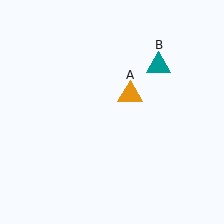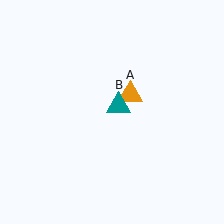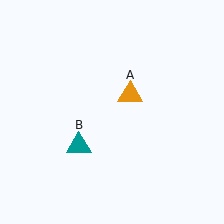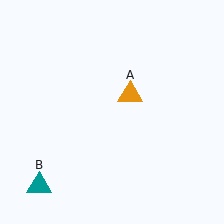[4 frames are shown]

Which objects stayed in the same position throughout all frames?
Orange triangle (object A) remained stationary.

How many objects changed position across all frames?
1 object changed position: teal triangle (object B).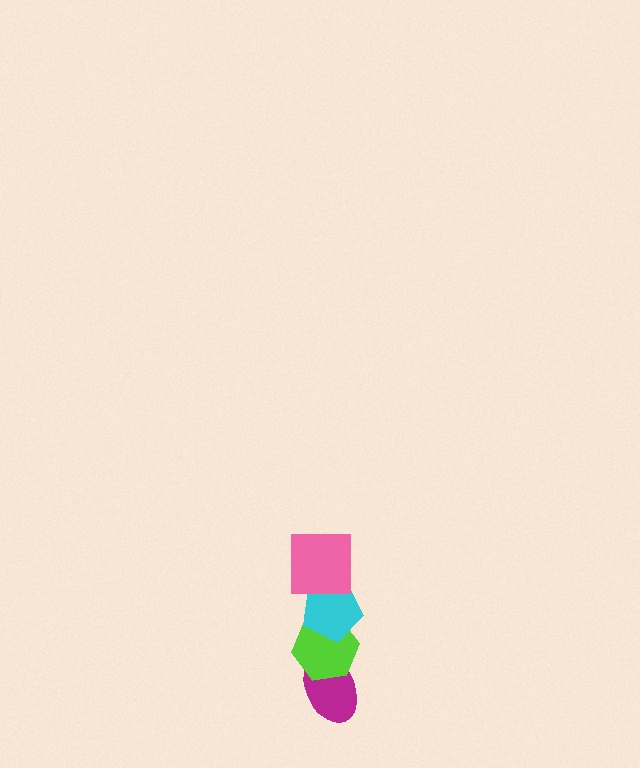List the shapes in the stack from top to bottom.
From top to bottom: the pink square, the cyan pentagon, the lime hexagon, the magenta ellipse.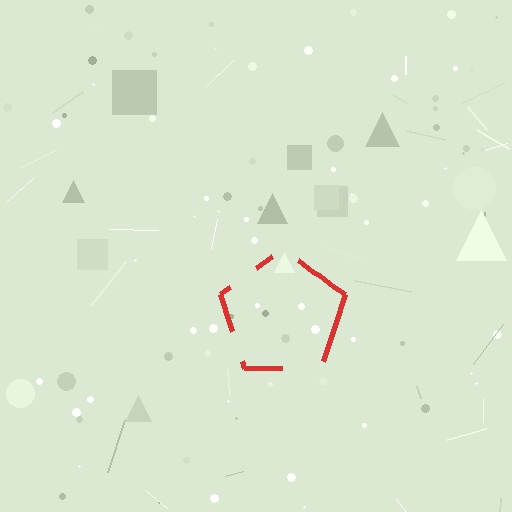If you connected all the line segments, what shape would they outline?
They would outline a pentagon.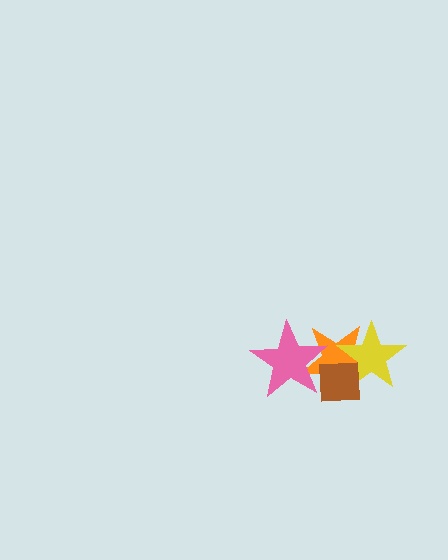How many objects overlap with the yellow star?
2 objects overlap with the yellow star.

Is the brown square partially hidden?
No, no other shape covers it.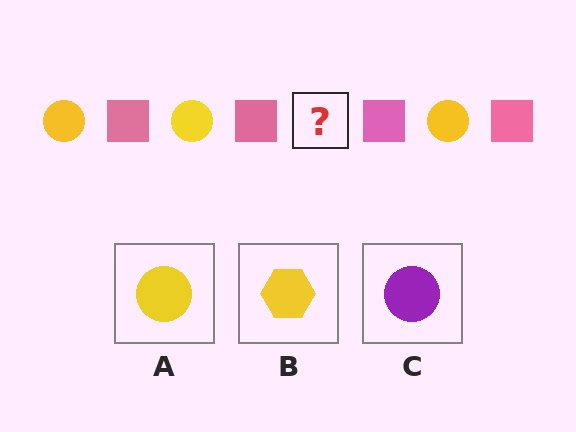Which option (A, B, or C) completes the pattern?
A.